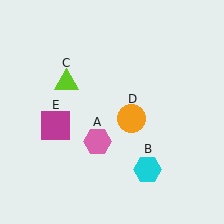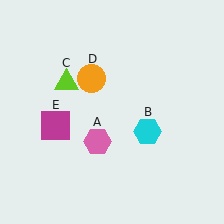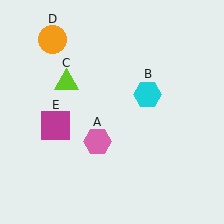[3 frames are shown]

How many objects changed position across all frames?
2 objects changed position: cyan hexagon (object B), orange circle (object D).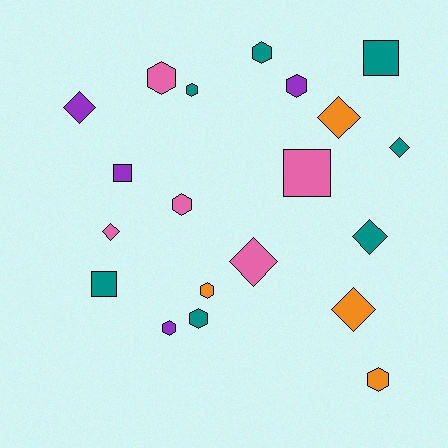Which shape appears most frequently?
Hexagon, with 9 objects.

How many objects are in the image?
There are 20 objects.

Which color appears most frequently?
Teal, with 7 objects.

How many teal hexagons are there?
There are 3 teal hexagons.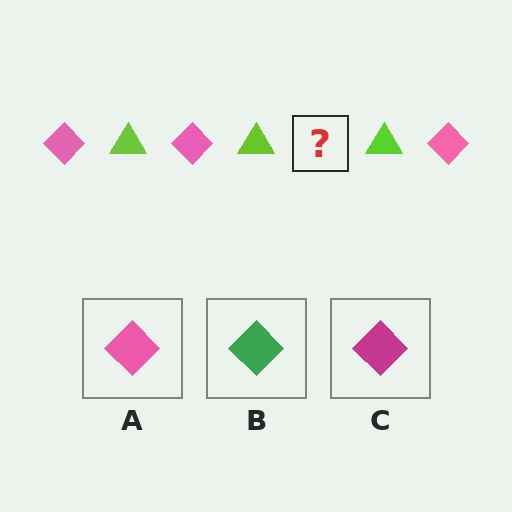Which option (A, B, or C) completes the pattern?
A.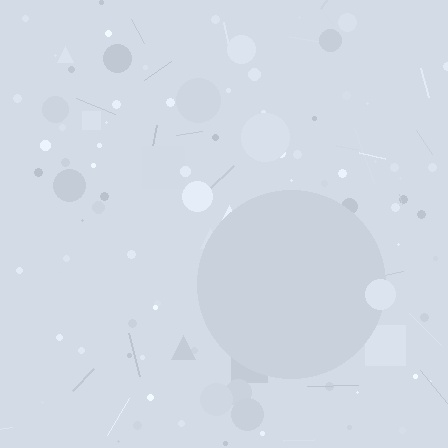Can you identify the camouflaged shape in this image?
The camouflaged shape is a circle.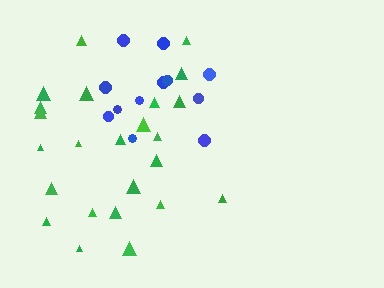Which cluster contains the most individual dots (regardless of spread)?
Green (24).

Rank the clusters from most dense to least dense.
blue, green.